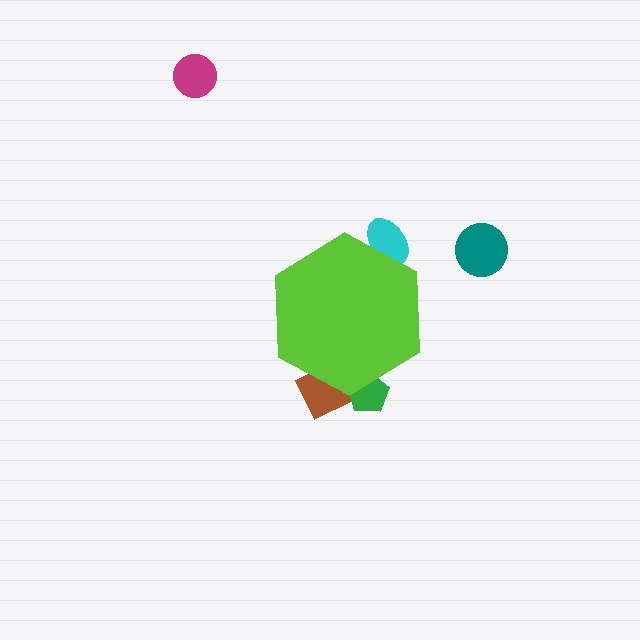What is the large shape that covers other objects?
A lime hexagon.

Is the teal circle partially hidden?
No, the teal circle is fully visible.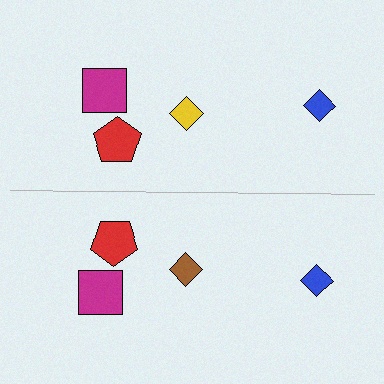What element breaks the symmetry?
The brown diamond on the bottom side breaks the symmetry — its mirror counterpart is yellow.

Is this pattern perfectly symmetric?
No, the pattern is not perfectly symmetric. The brown diamond on the bottom side breaks the symmetry — its mirror counterpart is yellow.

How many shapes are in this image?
There are 8 shapes in this image.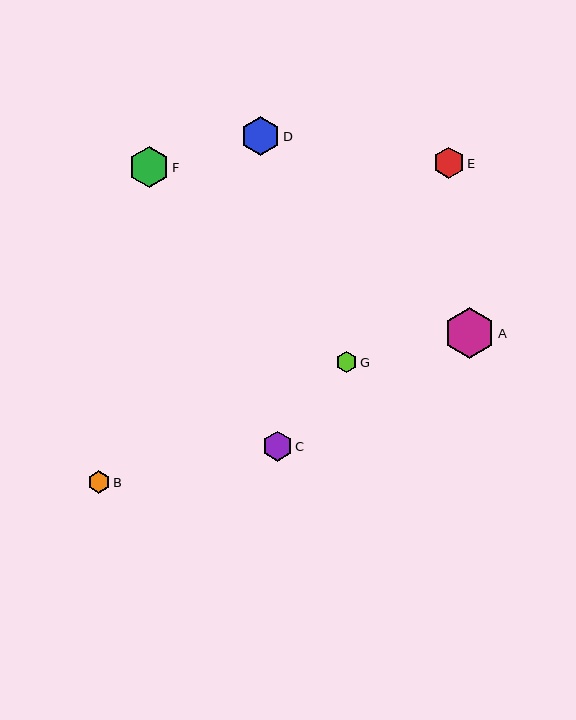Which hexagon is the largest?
Hexagon A is the largest with a size of approximately 51 pixels.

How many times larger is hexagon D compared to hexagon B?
Hexagon D is approximately 1.8 times the size of hexagon B.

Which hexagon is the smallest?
Hexagon G is the smallest with a size of approximately 21 pixels.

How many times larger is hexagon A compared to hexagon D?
Hexagon A is approximately 1.3 times the size of hexagon D.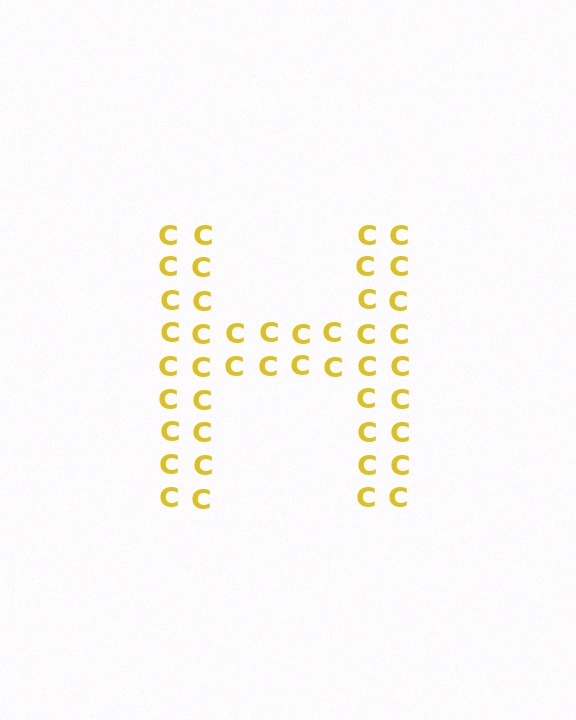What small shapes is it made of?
It is made of small letter C's.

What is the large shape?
The large shape is the letter H.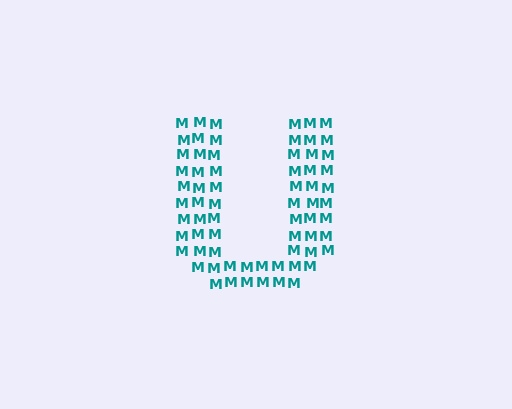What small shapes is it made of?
It is made of small letter M's.